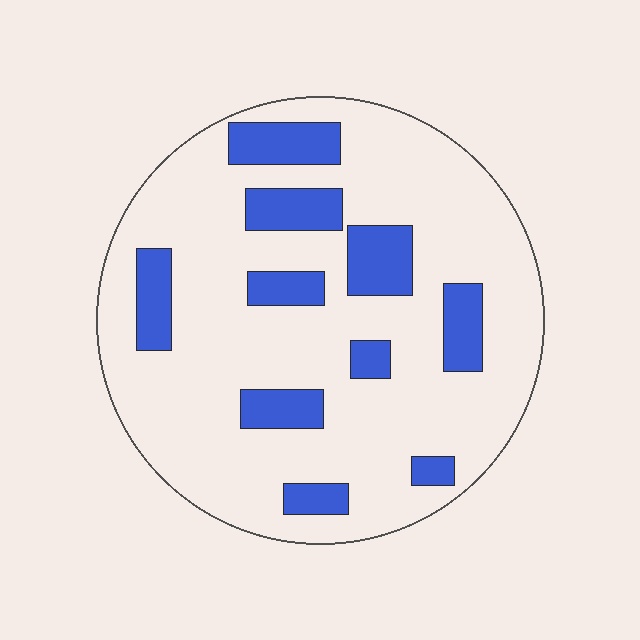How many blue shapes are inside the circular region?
10.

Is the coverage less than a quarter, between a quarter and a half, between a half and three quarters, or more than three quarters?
Less than a quarter.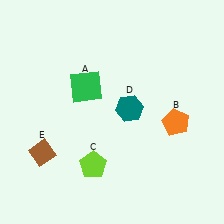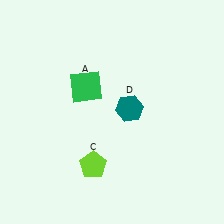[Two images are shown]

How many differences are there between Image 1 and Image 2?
There are 2 differences between the two images.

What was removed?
The brown diamond (E), the orange pentagon (B) were removed in Image 2.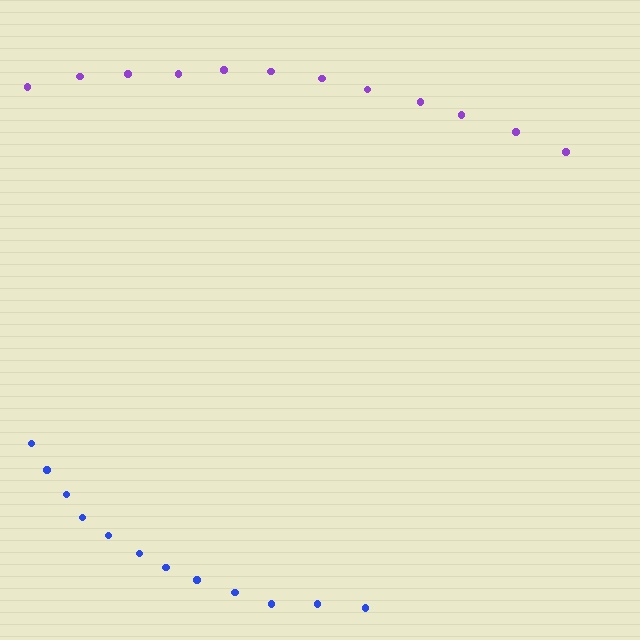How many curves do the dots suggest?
There are 2 distinct paths.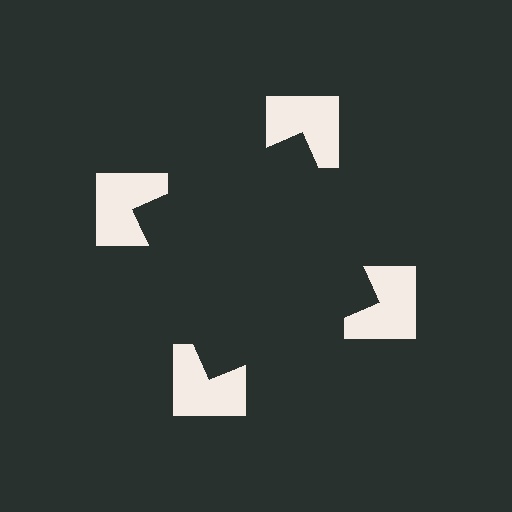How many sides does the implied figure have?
4 sides.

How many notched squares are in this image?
There are 4 — one at each vertex of the illusory square.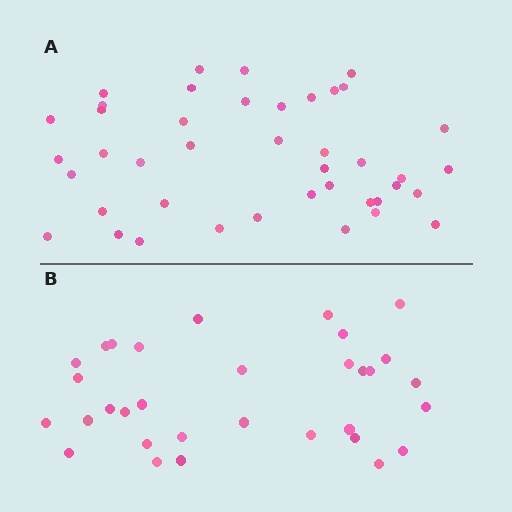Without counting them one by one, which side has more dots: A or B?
Region A (the top region) has more dots.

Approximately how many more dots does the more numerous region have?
Region A has roughly 10 or so more dots than region B.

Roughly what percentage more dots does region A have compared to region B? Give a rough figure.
About 30% more.